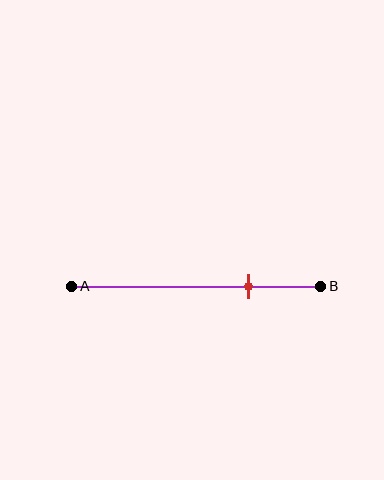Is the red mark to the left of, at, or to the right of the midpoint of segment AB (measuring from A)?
The red mark is to the right of the midpoint of segment AB.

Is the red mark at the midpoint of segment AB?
No, the mark is at about 70% from A, not at the 50% midpoint.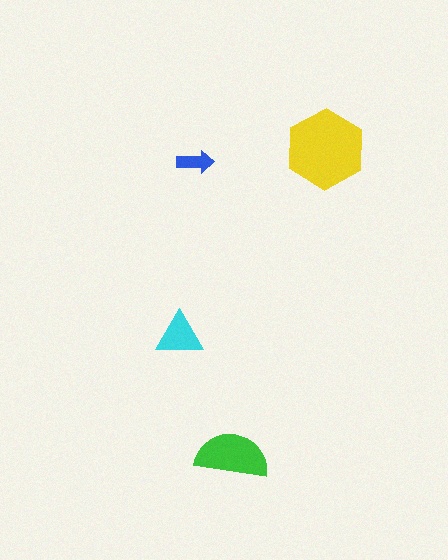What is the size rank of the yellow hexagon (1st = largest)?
1st.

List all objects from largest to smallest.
The yellow hexagon, the green semicircle, the cyan triangle, the blue arrow.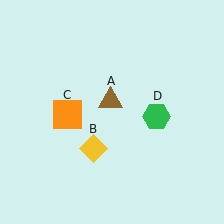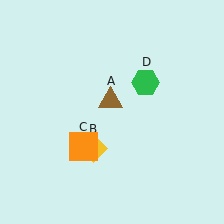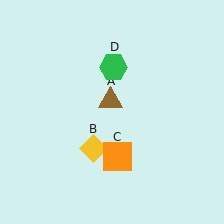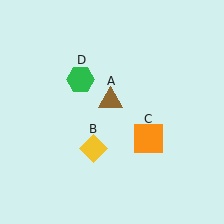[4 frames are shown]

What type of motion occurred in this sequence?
The orange square (object C), green hexagon (object D) rotated counterclockwise around the center of the scene.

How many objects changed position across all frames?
2 objects changed position: orange square (object C), green hexagon (object D).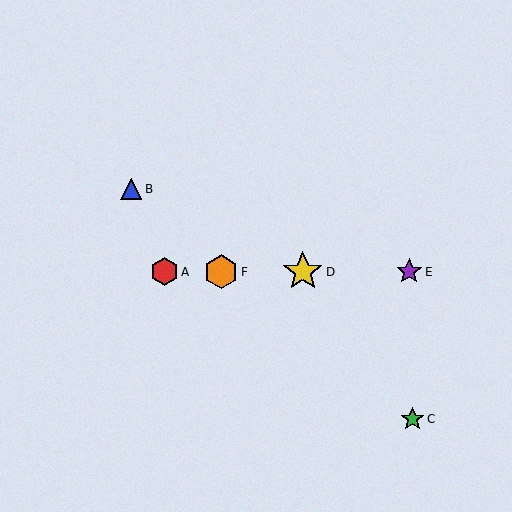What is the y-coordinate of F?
Object F is at y≈272.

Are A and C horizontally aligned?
No, A is at y≈272 and C is at y≈419.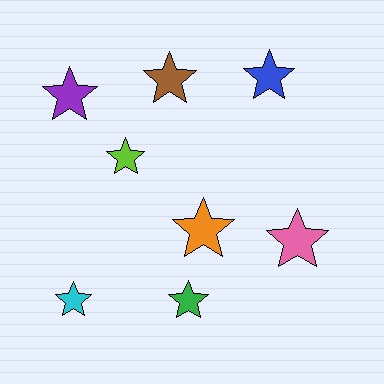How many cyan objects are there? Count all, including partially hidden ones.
There is 1 cyan object.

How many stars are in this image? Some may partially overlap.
There are 8 stars.